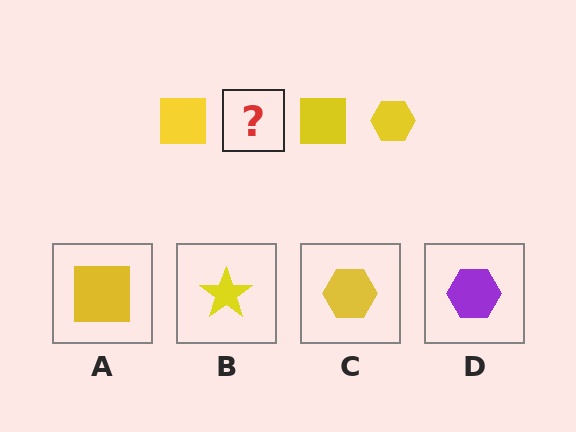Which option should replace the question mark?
Option C.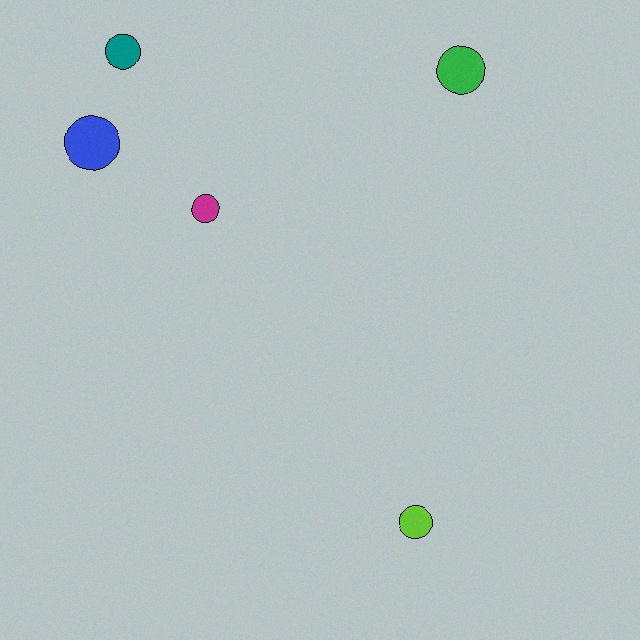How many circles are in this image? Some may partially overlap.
There are 5 circles.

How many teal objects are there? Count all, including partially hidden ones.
There is 1 teal object.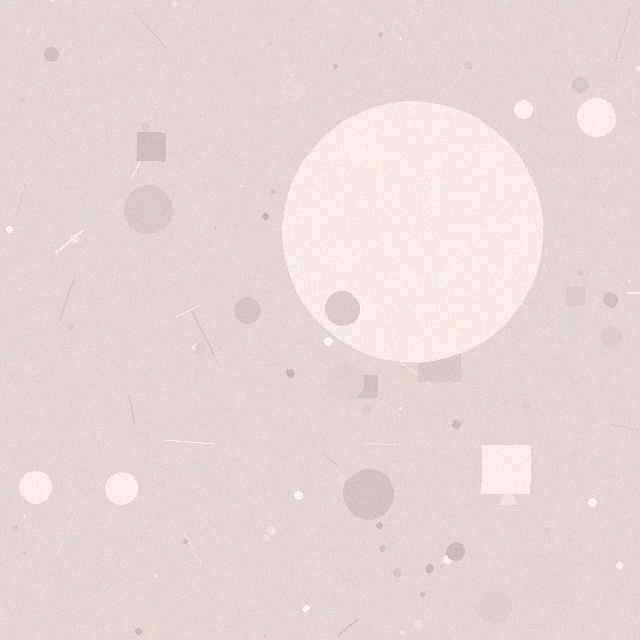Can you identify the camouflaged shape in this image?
The camouflaged shape is a circle.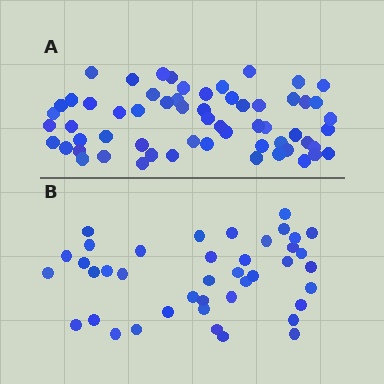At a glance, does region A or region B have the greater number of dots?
Region A (the top region) has more dots.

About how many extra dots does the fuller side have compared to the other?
Region A has approximately 20 more dots than region B.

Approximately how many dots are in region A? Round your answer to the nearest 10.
About 60 dots.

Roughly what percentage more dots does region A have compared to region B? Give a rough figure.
About 45% more.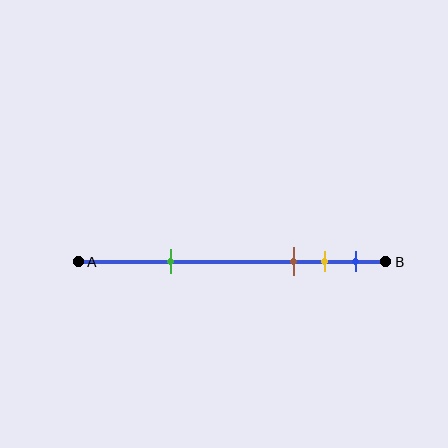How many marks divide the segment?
There are 4 marks dividing the segment.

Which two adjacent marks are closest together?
The yellow and blue marks are the closest adjacent pair.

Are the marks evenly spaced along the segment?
No, the marks are not evenly spaced.